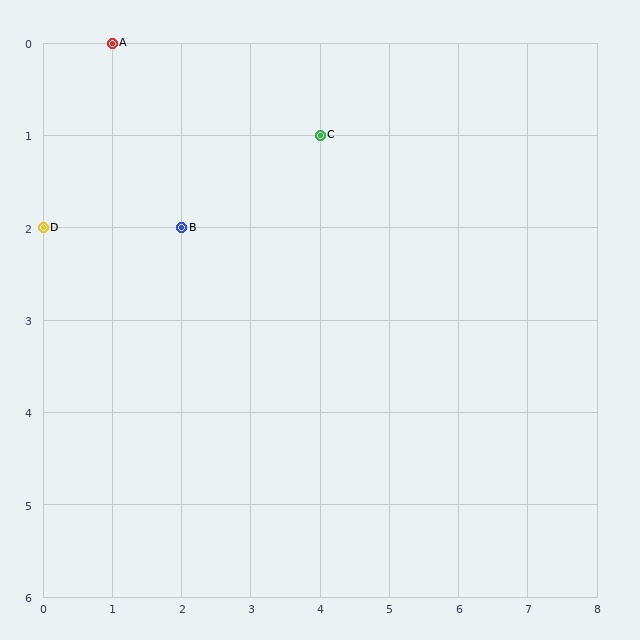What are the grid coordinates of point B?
Point B is at grid coordinates (2, 2).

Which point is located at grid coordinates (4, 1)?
Point C is at (4, 1).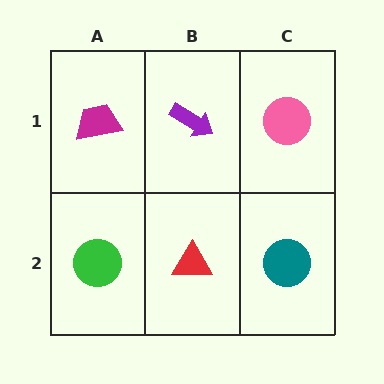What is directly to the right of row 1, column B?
A pink circle.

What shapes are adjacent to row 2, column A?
A magenta trapezoid (row 1, column A), a red triangle (row 2, column B).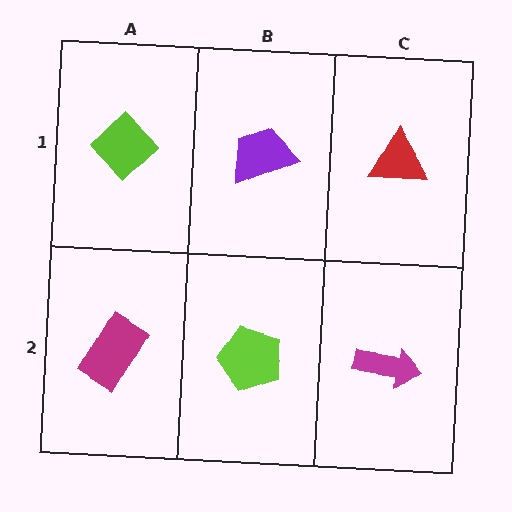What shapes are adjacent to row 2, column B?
A purple trapezoid (row 1, column B), a magenta rectangle (row 2, column A), a magenta arrow (row 2, column C).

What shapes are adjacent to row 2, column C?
A red triangle (row 1, column C), a lime pentagon (row 2, column B).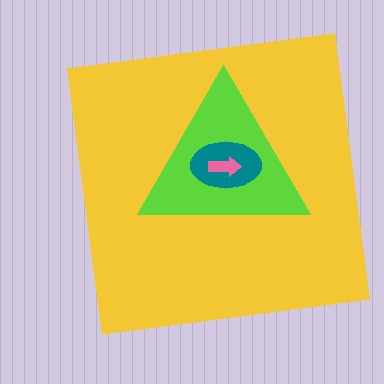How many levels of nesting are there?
4.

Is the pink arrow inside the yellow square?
Yes.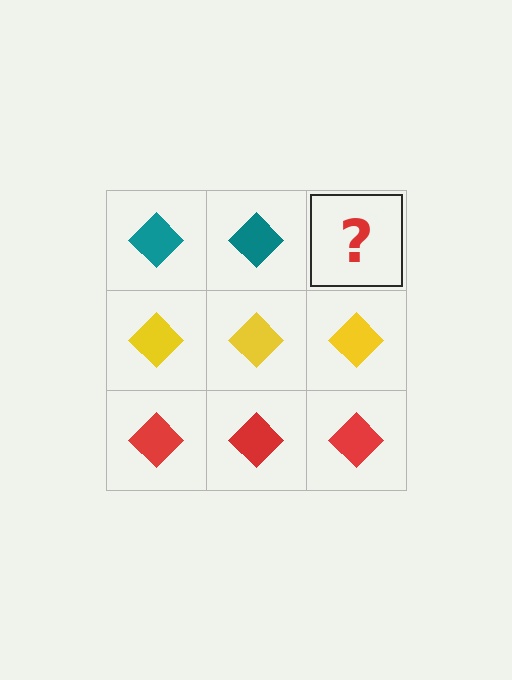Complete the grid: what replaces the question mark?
The question mark should be replaced with a teal diamond.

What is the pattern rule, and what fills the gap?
The rule is that each row has a consistent color. The gap should be filled with a teal diamond.